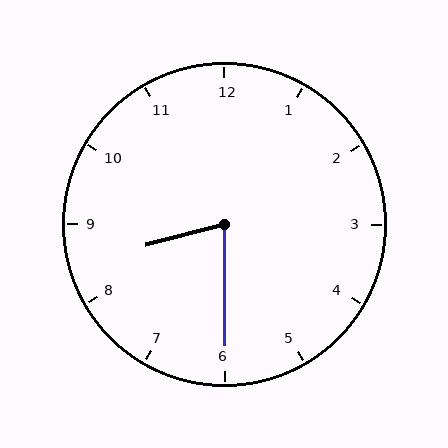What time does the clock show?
8:30.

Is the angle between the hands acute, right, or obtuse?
It is acute.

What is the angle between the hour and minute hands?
Approximately 75 degrees.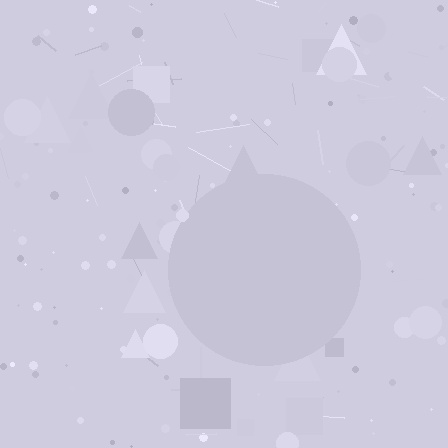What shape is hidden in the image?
A circle is hidden in the image.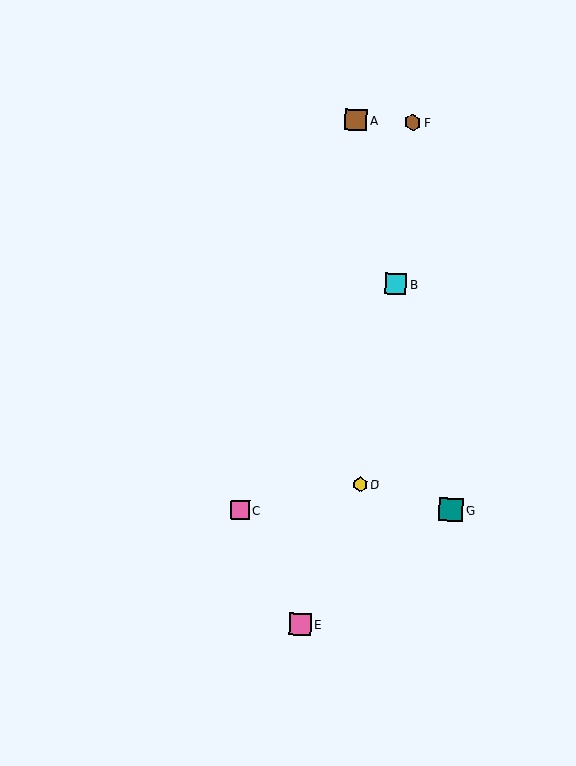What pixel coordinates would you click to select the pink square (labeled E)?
Click at (300, 624) to select the pink square E.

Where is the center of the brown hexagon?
The center of the brown hexagon is at (413, 122).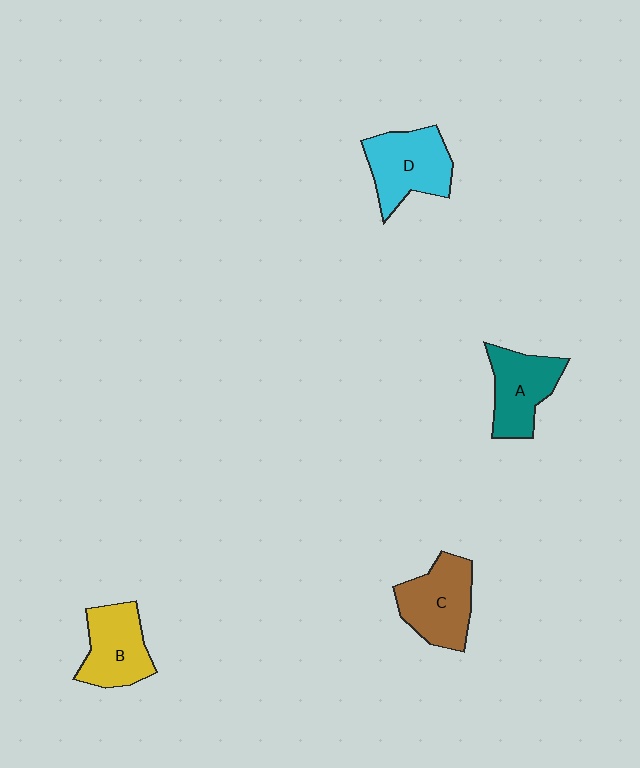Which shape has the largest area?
Shape D (cyan).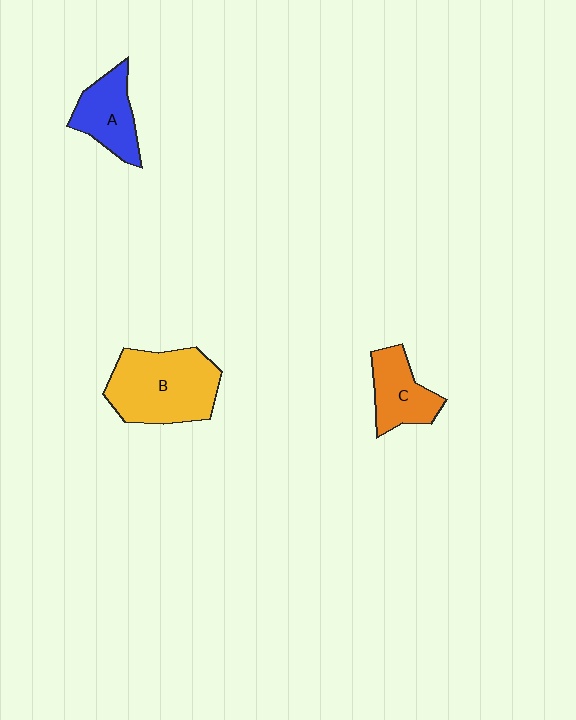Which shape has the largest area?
Shape B (yellow).